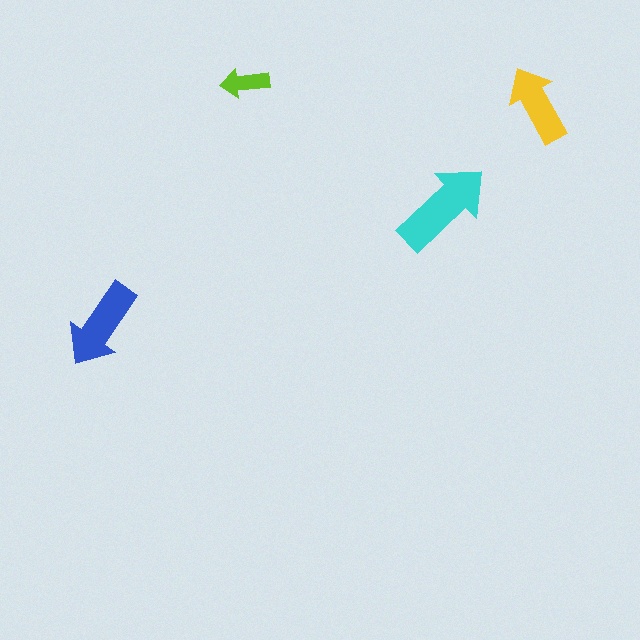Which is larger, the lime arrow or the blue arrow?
The blue one.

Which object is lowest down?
The blue arrow is bottommost.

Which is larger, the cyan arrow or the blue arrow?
The cyan one.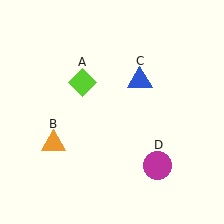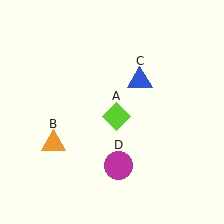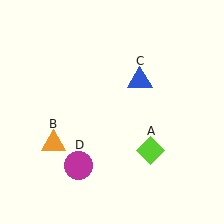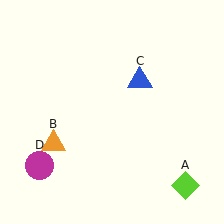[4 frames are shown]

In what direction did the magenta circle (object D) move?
The magenta circle (object D) moved left.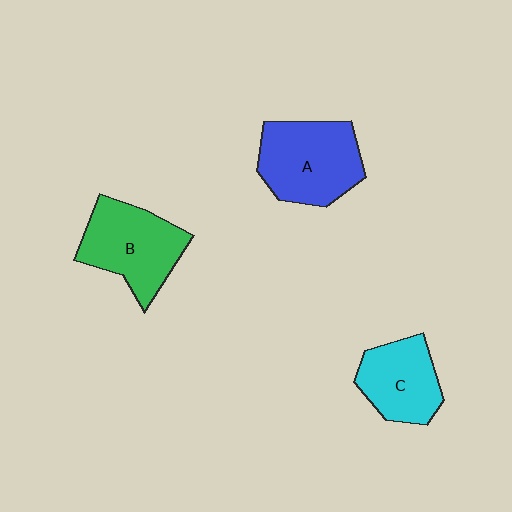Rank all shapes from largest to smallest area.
From largest to smallest: A (blue), B (green), C (cyan).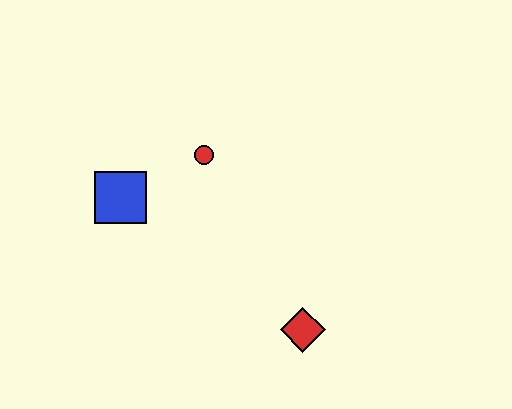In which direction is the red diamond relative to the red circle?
The red diamond is below the red circle.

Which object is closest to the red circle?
The blue square is closest to the red circle.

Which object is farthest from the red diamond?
The blue square is farthest from the red diamond.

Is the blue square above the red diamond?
Yes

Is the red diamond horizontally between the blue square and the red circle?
No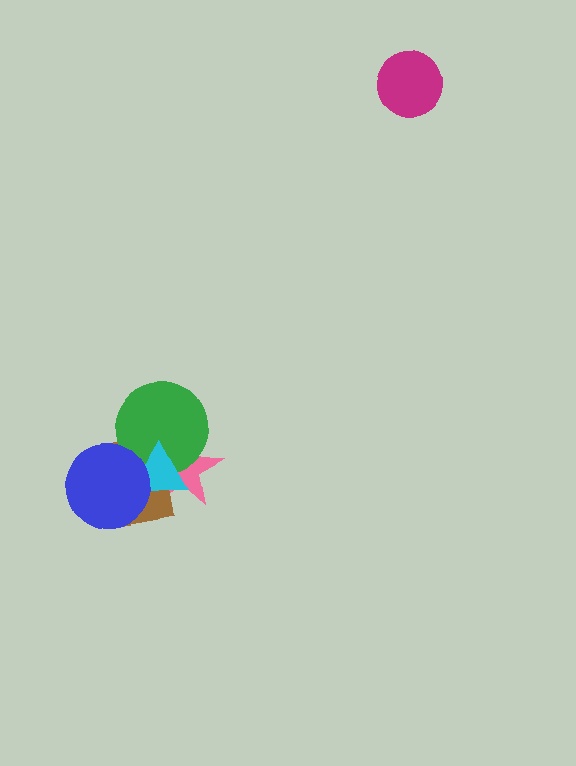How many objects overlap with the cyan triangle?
4 objects overlap with the cyan triangle.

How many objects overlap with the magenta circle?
0 objects overlap with the magenta circle.